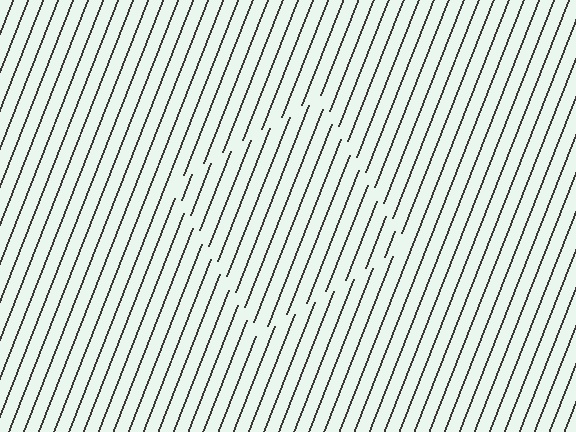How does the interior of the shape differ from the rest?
The interior of the shape contains the same grating, shifted by half a period — the contour is defined by the phase discontinuity where line-ends from the inner and outer gratings abut.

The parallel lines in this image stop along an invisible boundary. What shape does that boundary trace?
An illusory square. The interior of the shape contains the same grating, shifted by half a period — the contour is defined by the phase discontinuity where line-ends from the inner and outer gratings abut.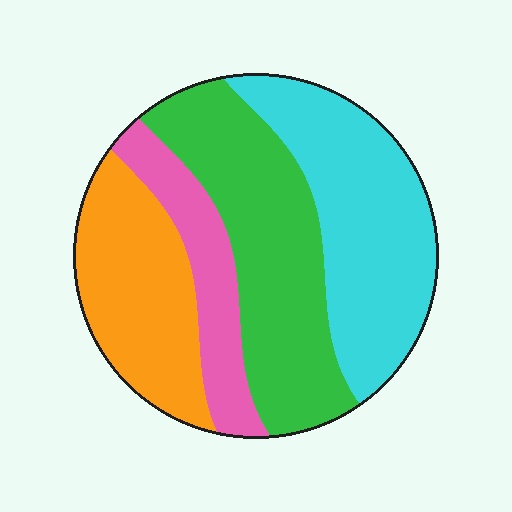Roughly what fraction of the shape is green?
Green covers 32% of the shape.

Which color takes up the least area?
Pink, at roughly 15%.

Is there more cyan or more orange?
Cyan.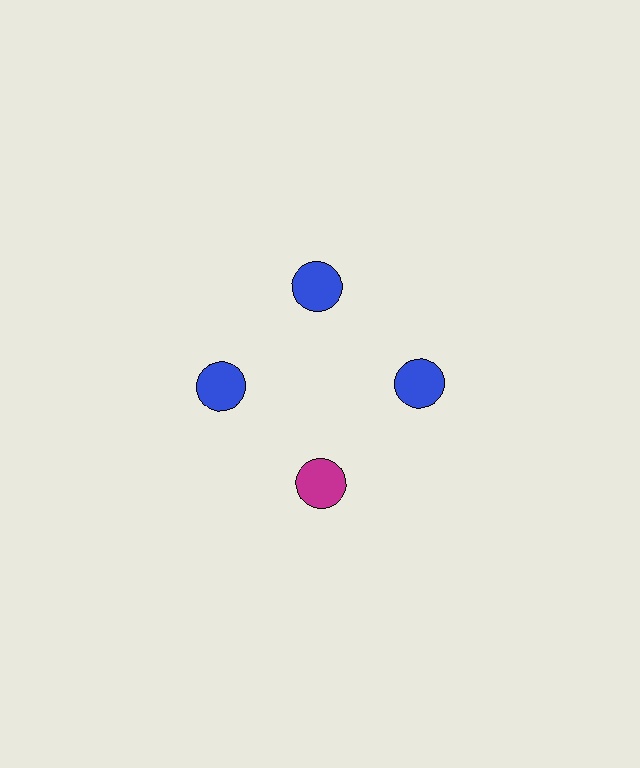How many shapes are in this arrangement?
There are 4 shapes arranged in a ring pattern.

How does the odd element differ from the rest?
It has a different color: magenta instead of blue.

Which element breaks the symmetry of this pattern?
The magenta circle at roughly the 6 o'clock position breaks the symmetry. All other shapes are blue circles.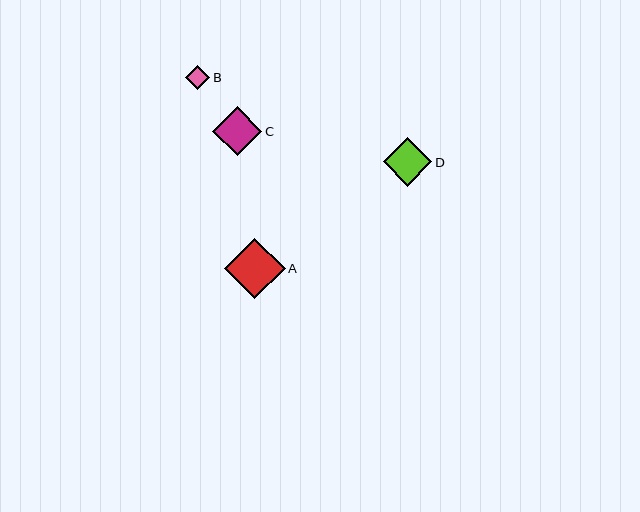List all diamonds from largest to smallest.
From largest to smallest: A, C, D, B.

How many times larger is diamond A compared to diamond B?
Diamond A is approximately 2.4 times the size of diamond B.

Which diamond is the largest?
Diamond A is the largest with a size of approximately 60 pixels.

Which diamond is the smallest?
Diamond B is the smallest with a size of approximately 25 pixels.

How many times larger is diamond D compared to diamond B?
Diamond D is approximately 2.0 times the size of diamond B.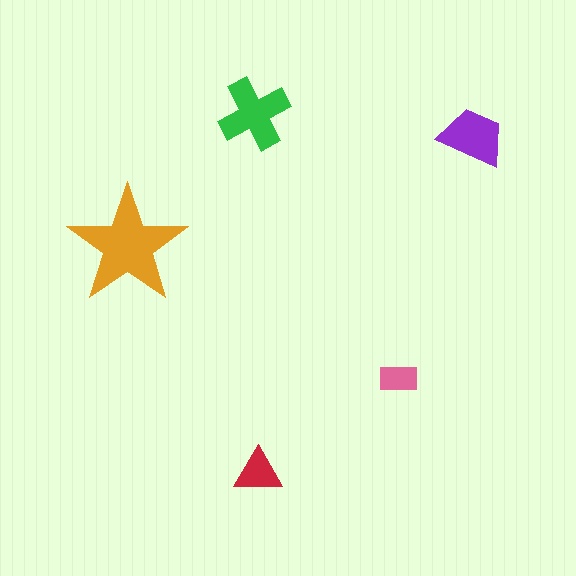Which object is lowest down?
The red triangle is bottommost.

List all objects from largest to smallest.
The orange star, the green cross, the purple trapezoid, the red triangle, the pink rectangle.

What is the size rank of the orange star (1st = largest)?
1st.